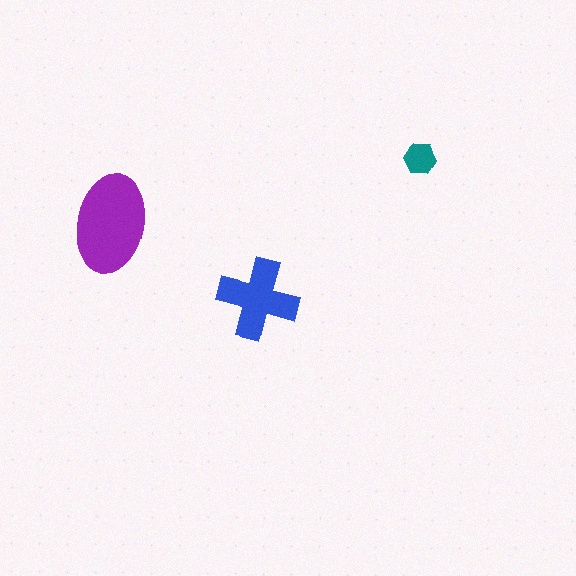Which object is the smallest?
The teal hexagon.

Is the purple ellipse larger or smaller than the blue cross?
Larger.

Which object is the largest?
The purple ellipse.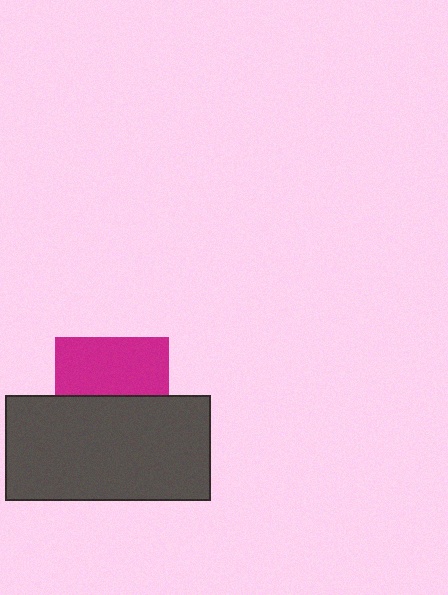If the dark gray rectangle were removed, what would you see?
You would see the complete magenta square.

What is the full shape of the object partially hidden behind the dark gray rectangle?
The partially hidden object is a magenta square.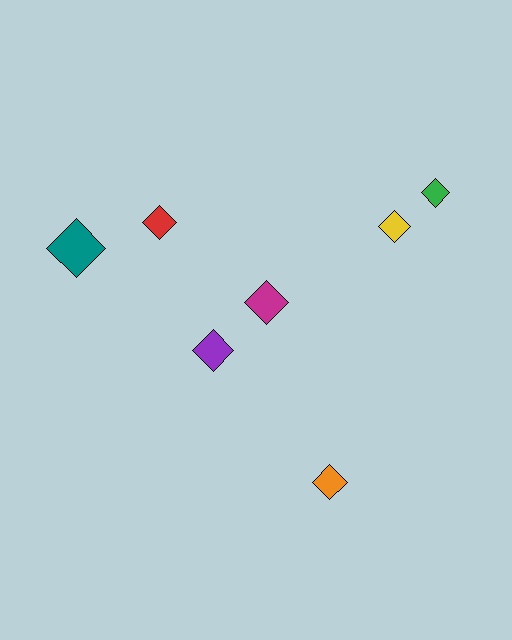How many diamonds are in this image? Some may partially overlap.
There are 7 diamonds.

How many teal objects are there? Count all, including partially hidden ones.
There is 1 teal object.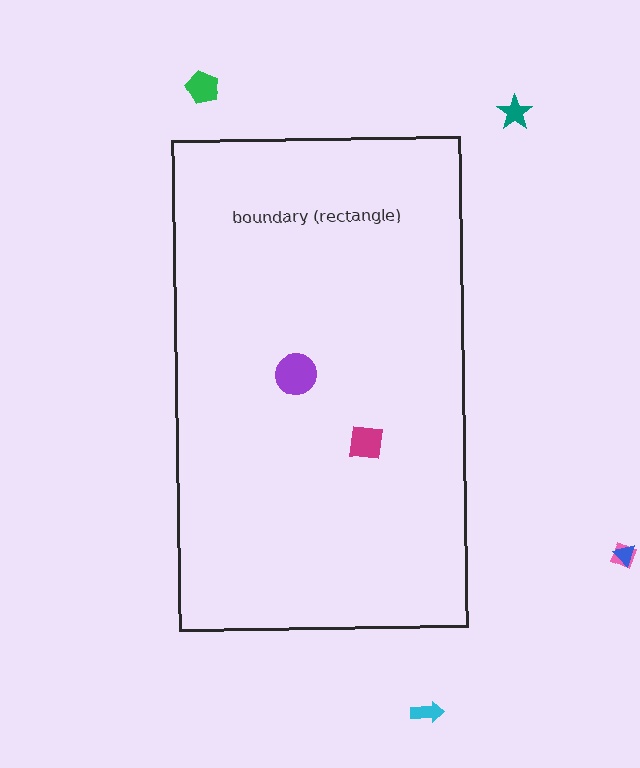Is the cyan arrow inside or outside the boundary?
Outside.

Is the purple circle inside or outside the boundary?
Inside.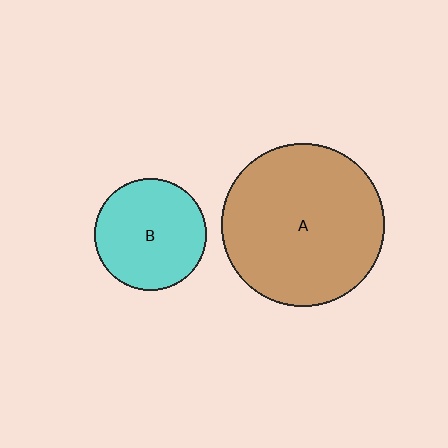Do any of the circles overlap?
No, none of the circles overlap.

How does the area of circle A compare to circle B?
Approximately 2.1 times.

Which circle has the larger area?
Circle A (brown).